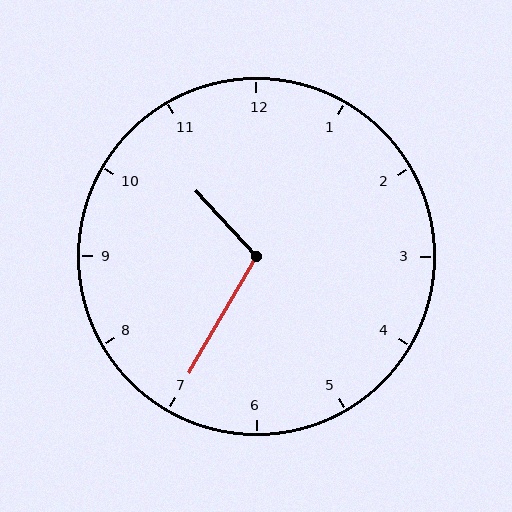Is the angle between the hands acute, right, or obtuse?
It is obtuse.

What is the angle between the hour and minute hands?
Approximately 108 degrees.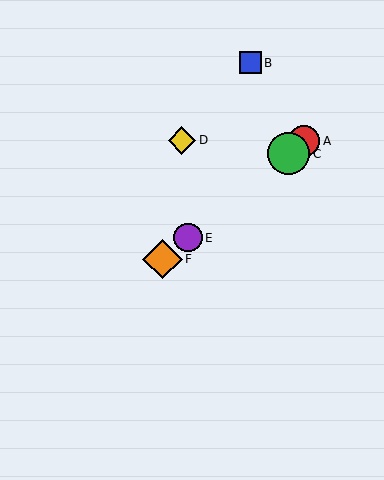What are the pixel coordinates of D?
Object D is at (182, 140).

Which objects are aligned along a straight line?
Objects A, C, E, F are aligned along a straight line.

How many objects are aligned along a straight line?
4 objects (A, C, E, F) are aligned along a straight line.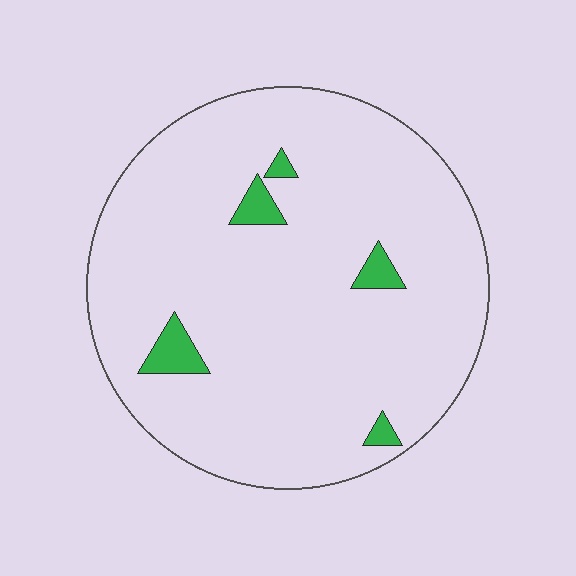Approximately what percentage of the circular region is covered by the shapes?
Approximately 5%.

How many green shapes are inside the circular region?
5.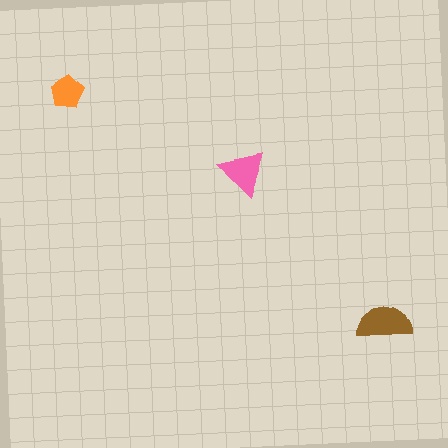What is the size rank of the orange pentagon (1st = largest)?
3rd.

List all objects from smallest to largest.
The orange pentagon, the pink triangle, the brown semicircle.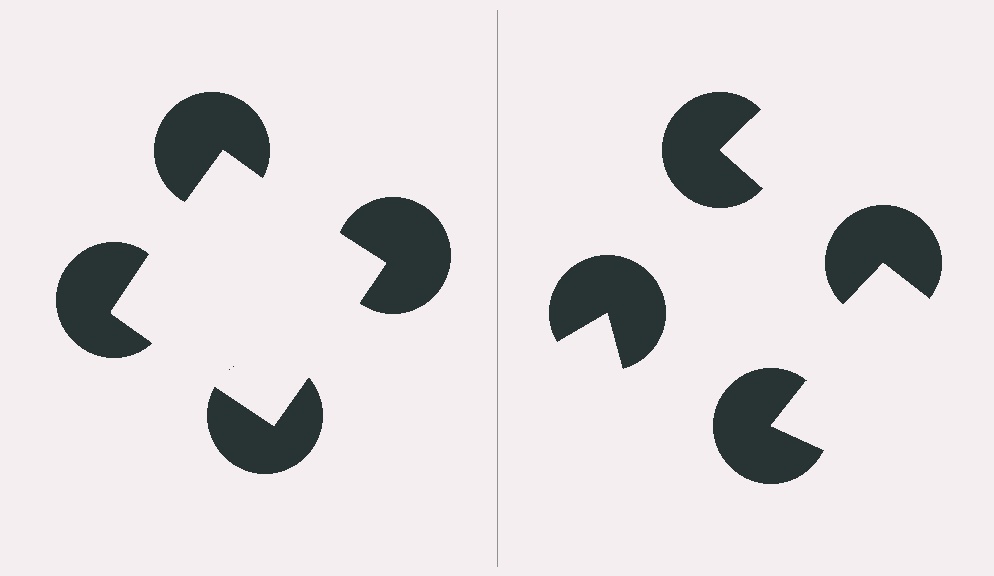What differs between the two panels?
The pac-man discs are positioned identically on both sides; only the wedge orientations differ. On the left they align to a square; on the right they are misaligned.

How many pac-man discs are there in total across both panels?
8 — 4 on each side.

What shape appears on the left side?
An illusory square.